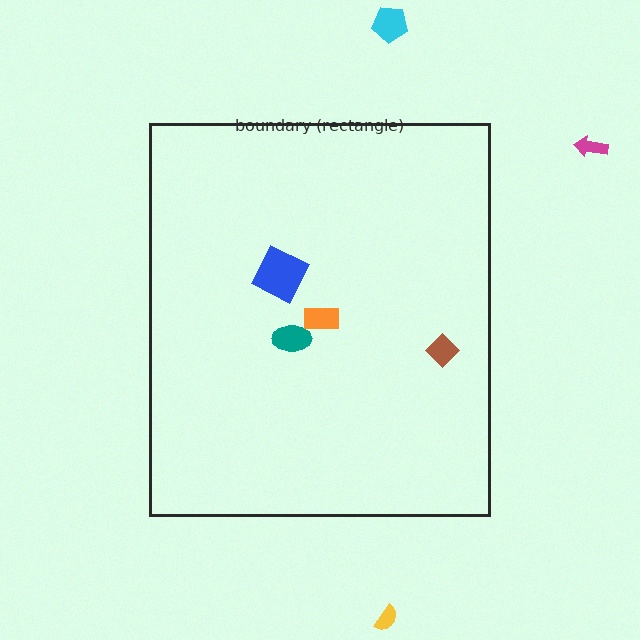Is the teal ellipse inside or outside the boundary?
Inside.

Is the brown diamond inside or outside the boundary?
Inside.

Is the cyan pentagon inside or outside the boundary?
Outside.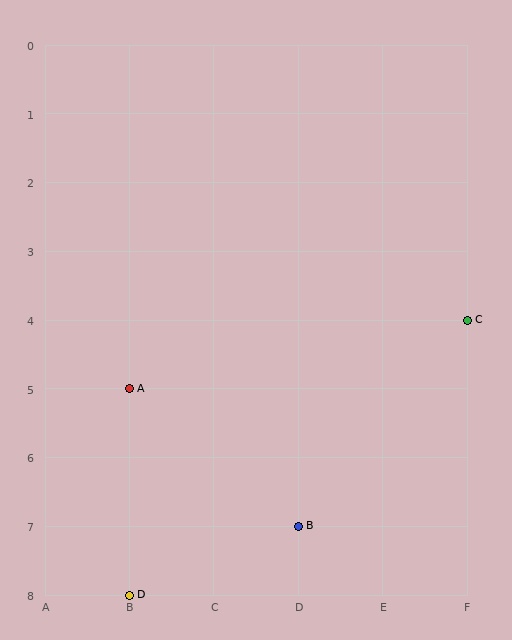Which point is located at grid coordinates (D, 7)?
Point B is at (D, 7).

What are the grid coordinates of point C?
Point C is at grid coordinates (F, 4).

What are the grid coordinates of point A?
Point A is at grid coordinates (B, 5).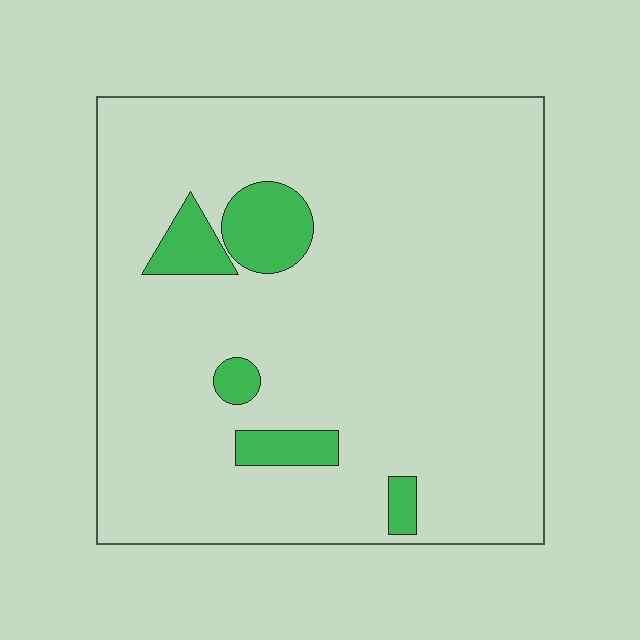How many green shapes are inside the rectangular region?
5.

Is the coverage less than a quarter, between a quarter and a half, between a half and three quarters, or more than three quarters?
Less than a quarter.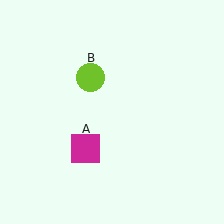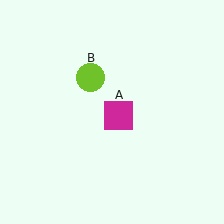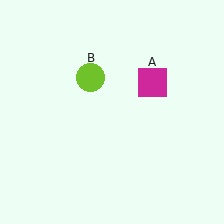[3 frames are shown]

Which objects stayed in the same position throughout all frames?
Lime circle (object B) remained stationary.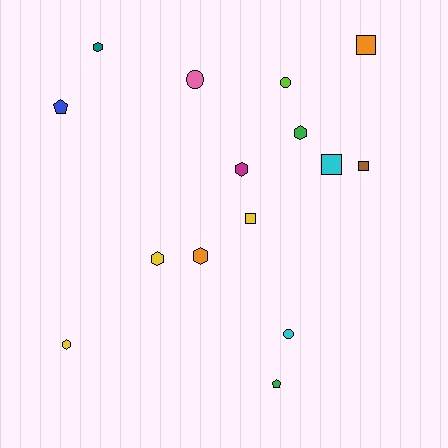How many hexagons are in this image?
There are 6 hexagons.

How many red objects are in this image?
There are no red objects.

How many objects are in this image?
There are 15 objects.